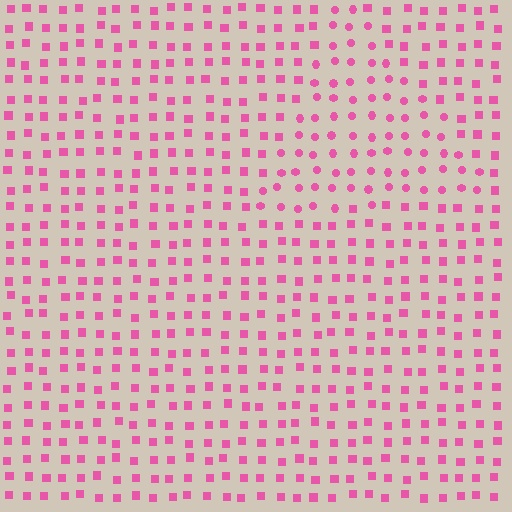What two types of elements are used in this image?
The image uses circles inside the triangle region and squares outside it.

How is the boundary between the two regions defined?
The boundary is defined by a change in element shape: circles inside vs. squares outside. All elements share the same color and spacing.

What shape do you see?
I see a triangle.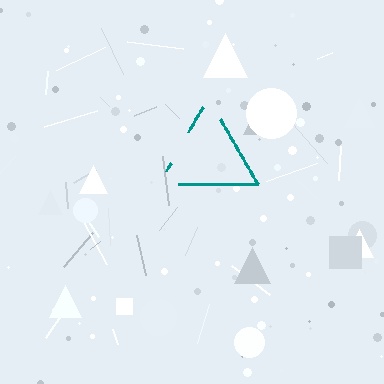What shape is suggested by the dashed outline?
The dashed outline suggests a triangle.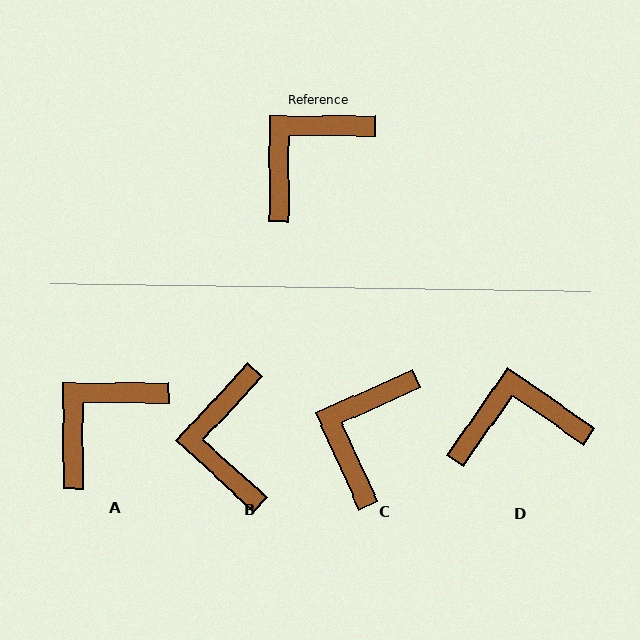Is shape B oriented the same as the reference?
No, it is off by about 47 degrees.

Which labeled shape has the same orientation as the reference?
A.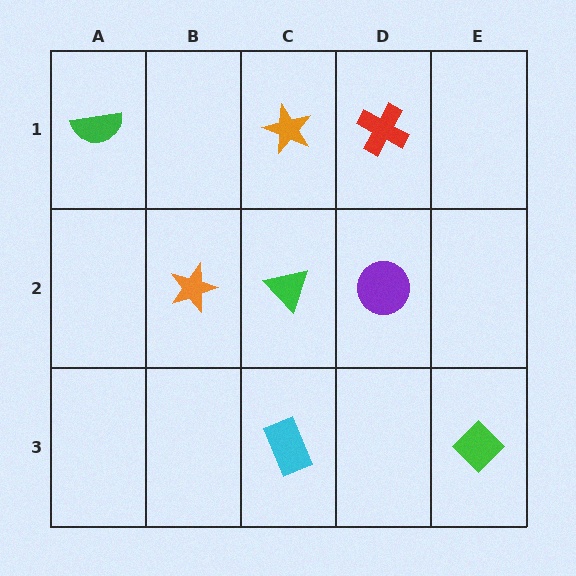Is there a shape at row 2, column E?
No, that cell is empty.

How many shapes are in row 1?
3 shapes.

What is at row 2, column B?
An orange star.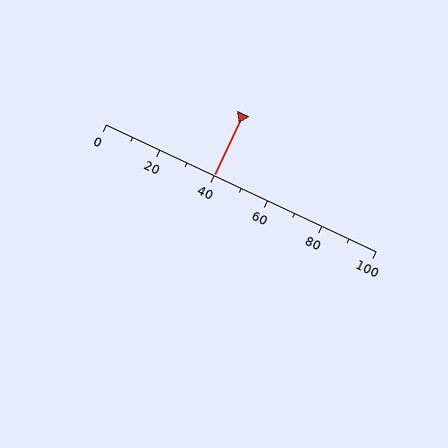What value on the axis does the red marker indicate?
The marker indicates approximately 40.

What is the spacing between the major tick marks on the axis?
The major ticks are spaced 20 apart.